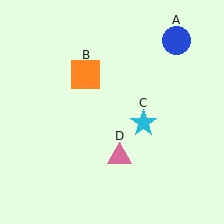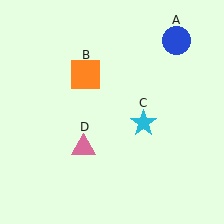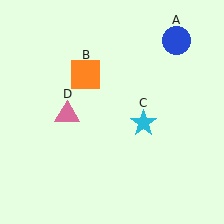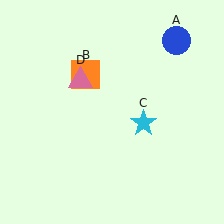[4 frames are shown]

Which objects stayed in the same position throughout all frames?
Blue circle (object A) and orange square (object B) and cyan star (object C) remained stationary.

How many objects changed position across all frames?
1 object changed position: pink triangle (object D).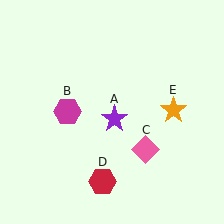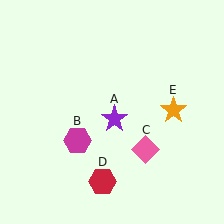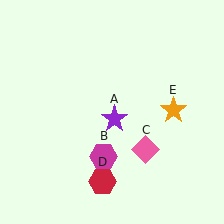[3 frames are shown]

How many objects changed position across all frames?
1 object changed position: magenta hexagon (object B).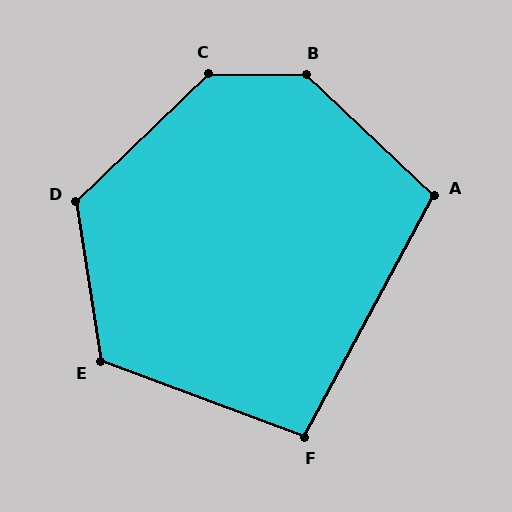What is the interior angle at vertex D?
Approximately 125 degrees (obtuse).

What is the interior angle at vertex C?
Approximately 136 degrees (obtuse).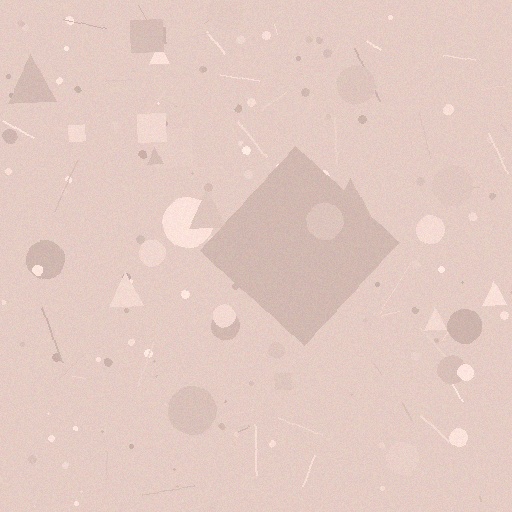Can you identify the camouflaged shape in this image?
The camouflaged shape is a diamond.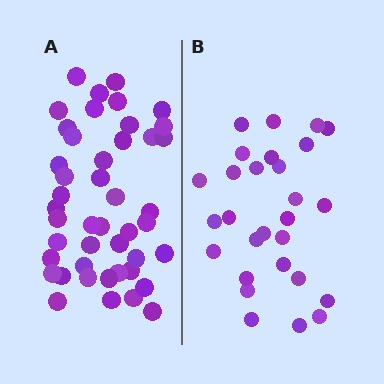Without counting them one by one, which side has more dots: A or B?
Region A (the left region) has more dots.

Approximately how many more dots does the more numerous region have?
Region A has approximately 15 more dots than region B.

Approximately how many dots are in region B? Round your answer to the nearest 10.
About 30 dots. (The exact count is 28, which rounds to 30.)